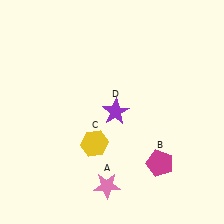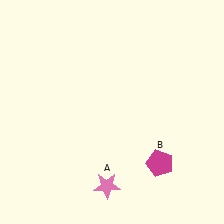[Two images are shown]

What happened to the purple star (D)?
The purple star (D) was removed in Image 2. It was in the top-right area of Image 1.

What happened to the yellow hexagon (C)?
The yellow hexagon (C) was removed in Image 2. It was in the bottom-left area of Image 1.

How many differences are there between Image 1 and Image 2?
There are 2 differences between the two images.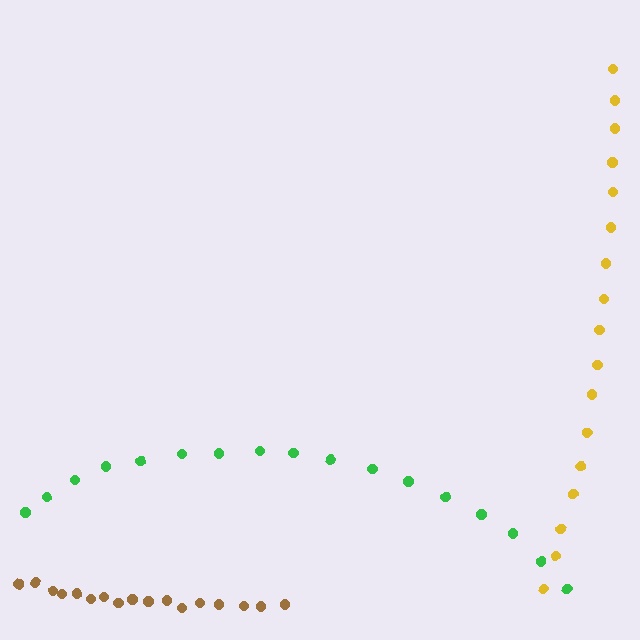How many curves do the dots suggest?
There are 3 distinct paths.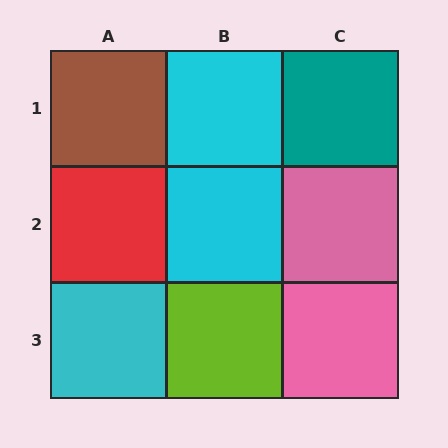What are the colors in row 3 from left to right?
Cyan, lime, pink.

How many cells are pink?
2 cells are pink.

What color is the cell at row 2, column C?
Pink.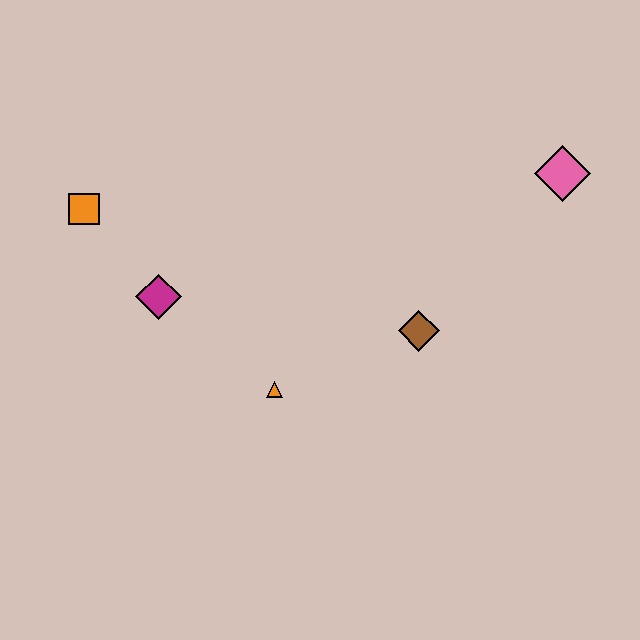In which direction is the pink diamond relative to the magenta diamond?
The pink diamond is to the right of the magenta diamond.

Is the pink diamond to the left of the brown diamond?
No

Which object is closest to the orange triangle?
The magenta diamond is closest to the orange triangle.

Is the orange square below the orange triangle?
No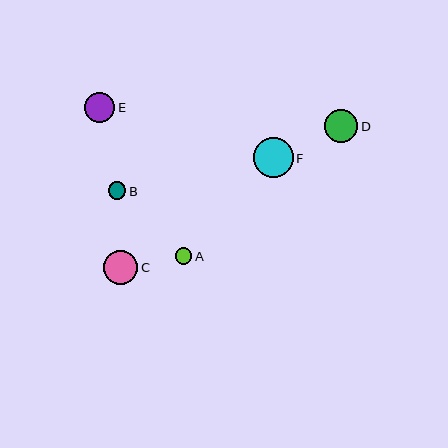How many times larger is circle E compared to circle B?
Circle E is approximately 1.7 times the size of circle B.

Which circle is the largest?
Circle F is the largest with a size of approximately 40 pixels.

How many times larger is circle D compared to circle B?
Circle D is approximately 1.9 times the size of circle B.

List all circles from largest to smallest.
From largest to smallest: F, C, D, E, B, A.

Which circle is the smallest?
Circle A is the smallest with a size of approximately 17 pixels.